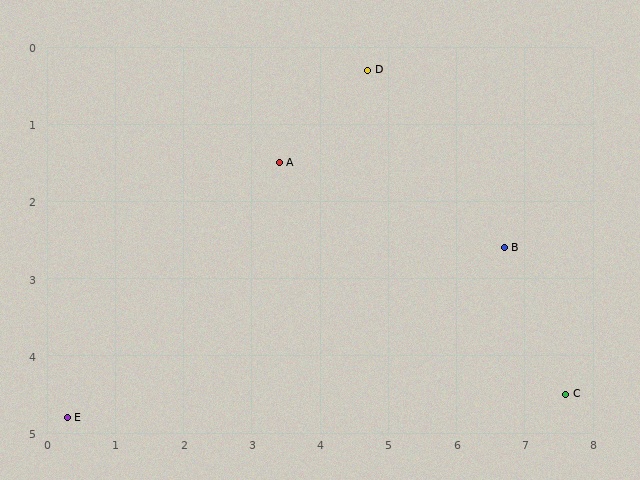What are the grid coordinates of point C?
Point C is at approximately (7.6, 4.5).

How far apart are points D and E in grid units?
Points D and E are about 6.3 grid units apart.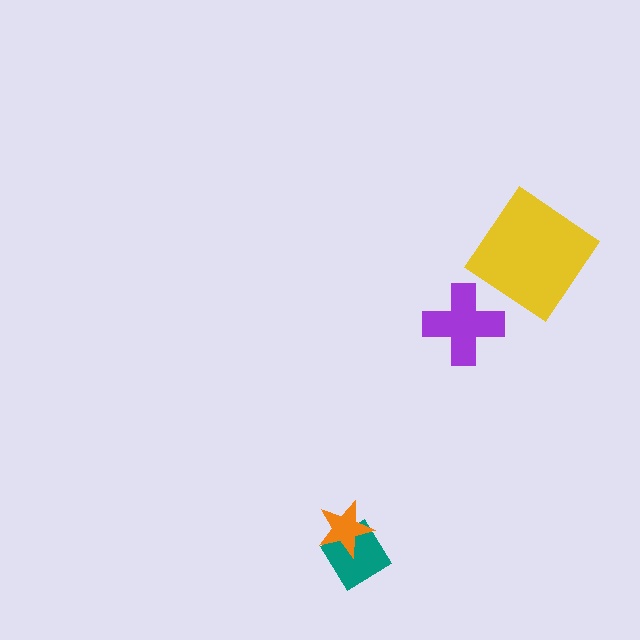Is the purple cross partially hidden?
No, no other shape covers it.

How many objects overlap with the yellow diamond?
0 objects overlap with the yellow diamond.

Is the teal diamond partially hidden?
Yes, it is partially covered by another shape.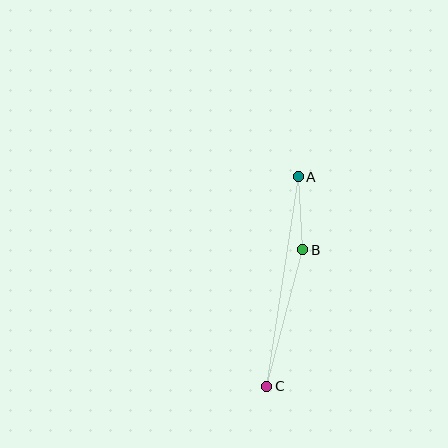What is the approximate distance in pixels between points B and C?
The distance between B and C is approximately 142 pixels.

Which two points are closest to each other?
Points A and B are closest to each other.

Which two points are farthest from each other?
Points A and C are farthest from each other.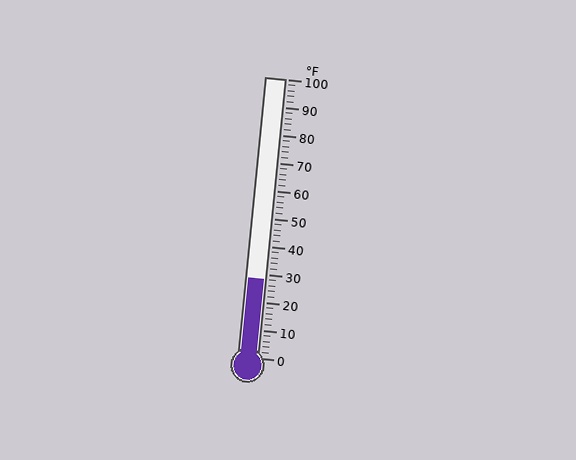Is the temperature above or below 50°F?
The temperature is below 50°F.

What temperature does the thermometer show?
The thermometer shows approximately 28°F.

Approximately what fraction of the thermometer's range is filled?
The thermometer is filled to approximately 30% of its range.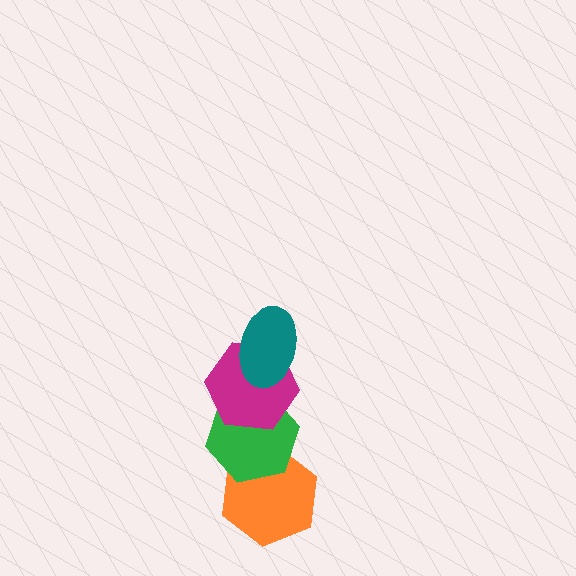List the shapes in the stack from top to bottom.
From top to bottom: the teal ellipse, the magenta hexagon, the green hexagon, the orange hexagon.